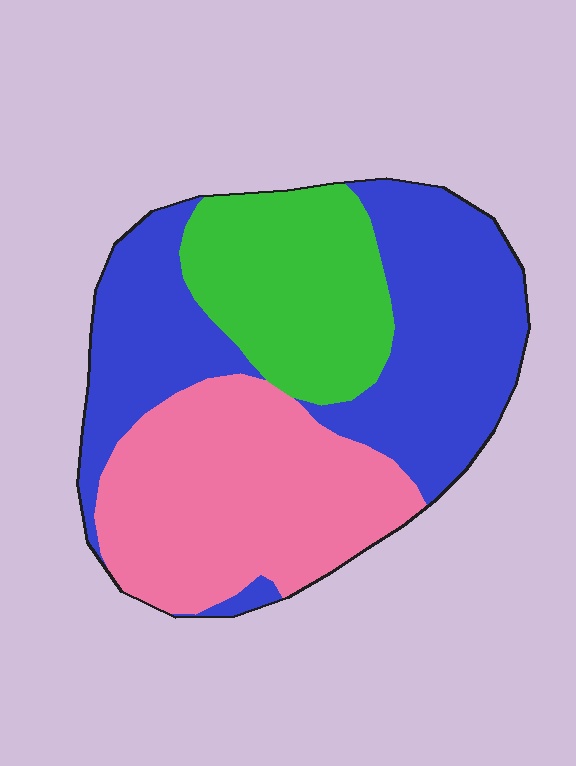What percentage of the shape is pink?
Pink covers about 35% of the shape.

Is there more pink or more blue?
Blue.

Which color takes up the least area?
Green, at roughly 25%.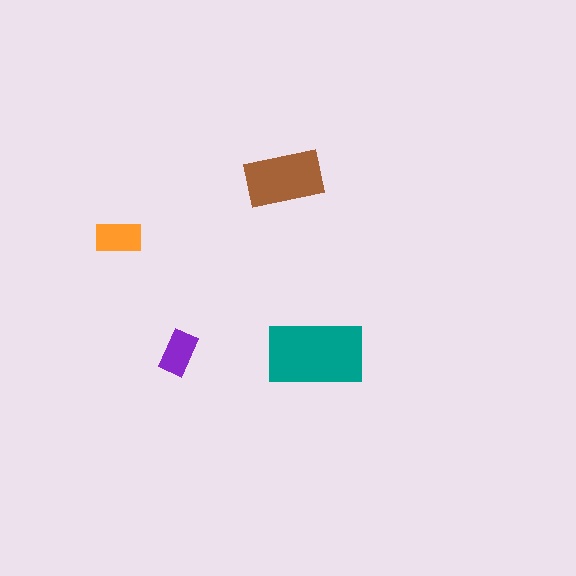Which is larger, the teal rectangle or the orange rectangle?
The teal one.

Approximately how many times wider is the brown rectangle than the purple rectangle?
About 1.5 times wider.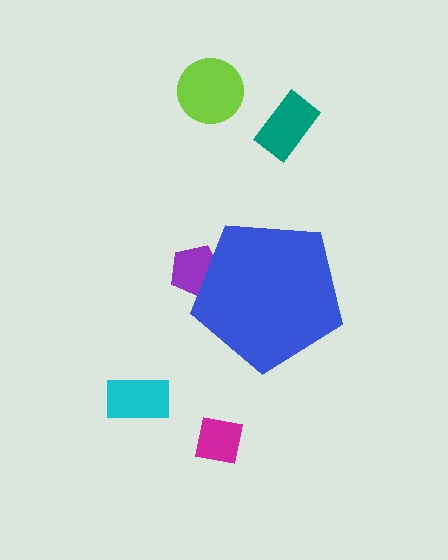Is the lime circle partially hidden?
No, the lime circle is fully visible.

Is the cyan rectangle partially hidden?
No, the cyan rectangle is fully visible.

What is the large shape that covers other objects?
A blue pentagon.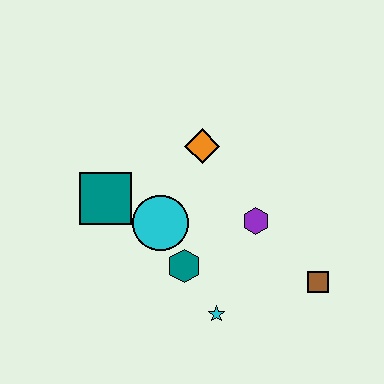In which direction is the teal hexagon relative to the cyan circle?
The teal hexagon is below the cyan circle.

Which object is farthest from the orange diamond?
The brown square is farthest from the orange diamond.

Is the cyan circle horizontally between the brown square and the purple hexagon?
No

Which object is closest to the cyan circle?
The teal hexagon is closest to the cyan circle.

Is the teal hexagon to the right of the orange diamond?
No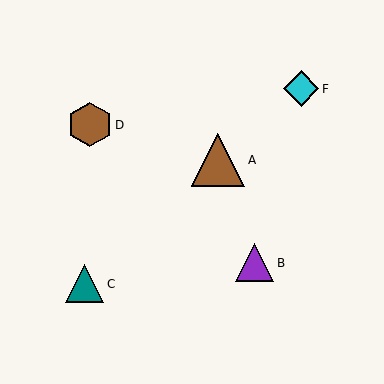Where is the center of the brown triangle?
The center of the brown triangle is at (218, 160).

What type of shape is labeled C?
Shape C is a teal triangle.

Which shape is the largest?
The brown triangle (labeled A) is the largest.